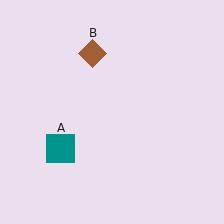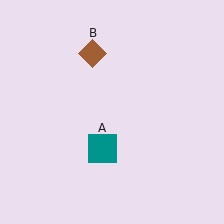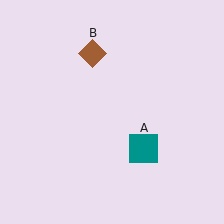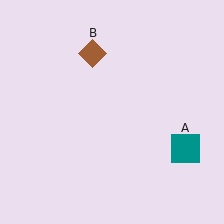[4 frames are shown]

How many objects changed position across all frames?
1 object changed position: teal square (object A).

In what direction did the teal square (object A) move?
The teal square (object A) moved right.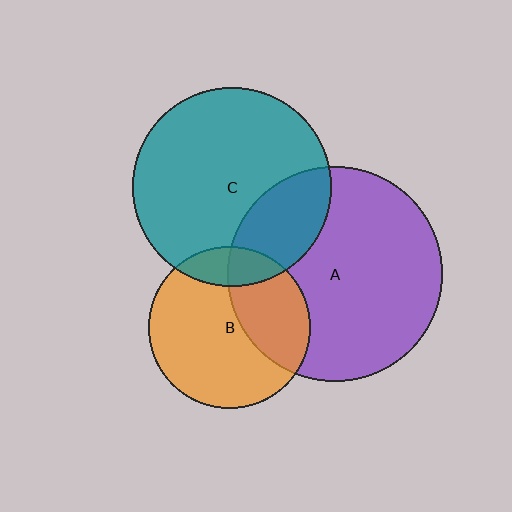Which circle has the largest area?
Circle A (purple).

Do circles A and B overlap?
Yes.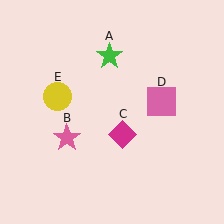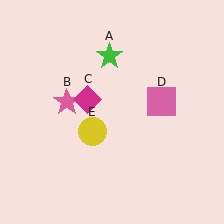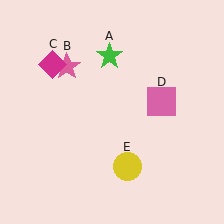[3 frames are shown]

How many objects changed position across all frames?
3 objects changed position: pink star (object B), magenta diamond (object C), yellow circle (object E).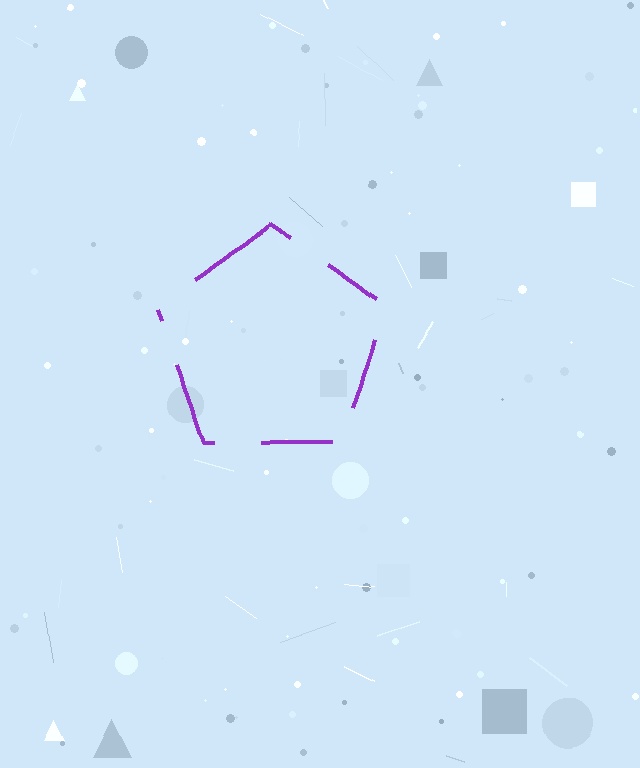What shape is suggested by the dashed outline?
The dashed outline suggests a pentagon.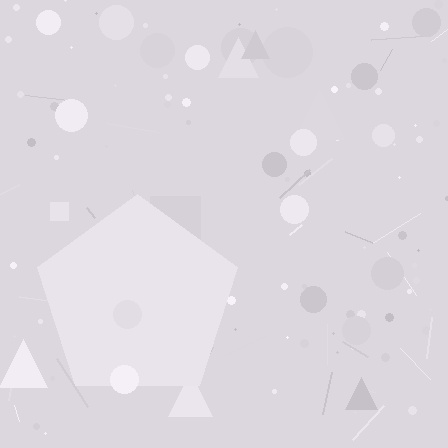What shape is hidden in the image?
A pentagon is hidden in the image.